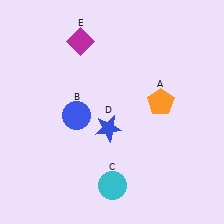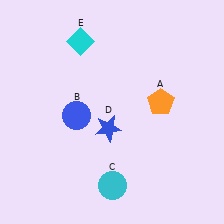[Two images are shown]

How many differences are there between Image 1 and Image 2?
There is 1 difference between the two images.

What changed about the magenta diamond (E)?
In Image 1, E is magenta. In Image 2, it changed to cyan.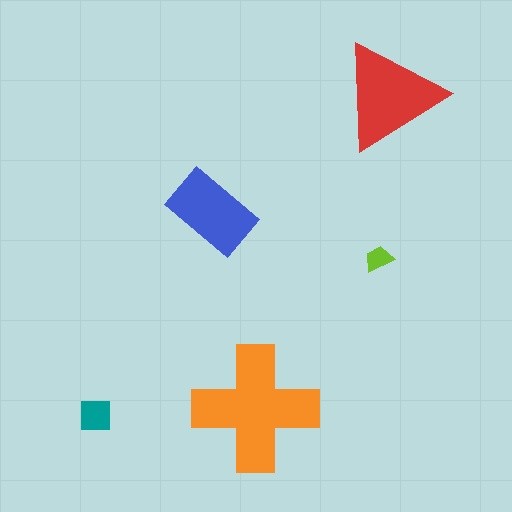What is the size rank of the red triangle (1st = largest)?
2nd.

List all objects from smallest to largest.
The lime trapezoid, the teal square, the blue rectangle, the red triangle, the orange cross.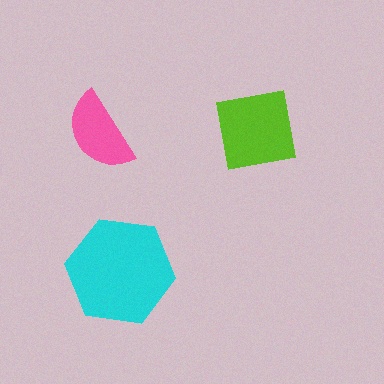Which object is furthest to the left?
The pink semicircle is leftmost.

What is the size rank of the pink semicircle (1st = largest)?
3rd.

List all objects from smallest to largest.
The pink semicircle, the lime square, the cyan hexagon.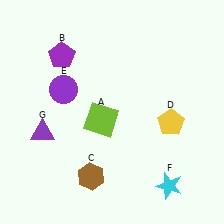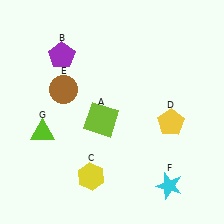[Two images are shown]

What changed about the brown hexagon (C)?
In Image 1, C is brown. In Image 2, it changed to yellow.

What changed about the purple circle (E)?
In Image 1, E is purple. In Image 2, it changed to brown.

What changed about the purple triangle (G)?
In Image 1, G is purple. In Image 2, it changed to lime.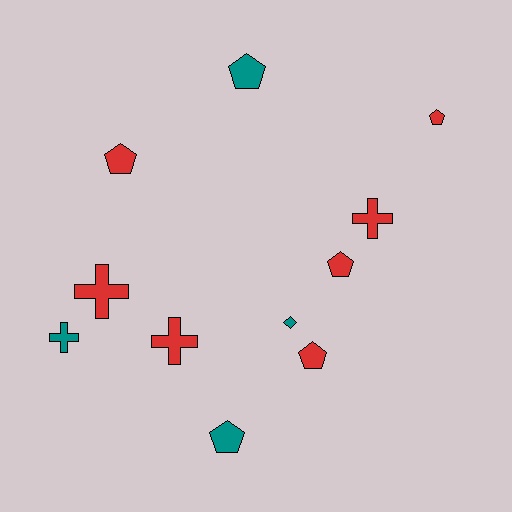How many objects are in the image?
There are 11 objects.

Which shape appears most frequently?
Pentagon, with 6 objects.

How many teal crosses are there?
There is 1 teal cross.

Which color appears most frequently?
Red, with 7 objects.